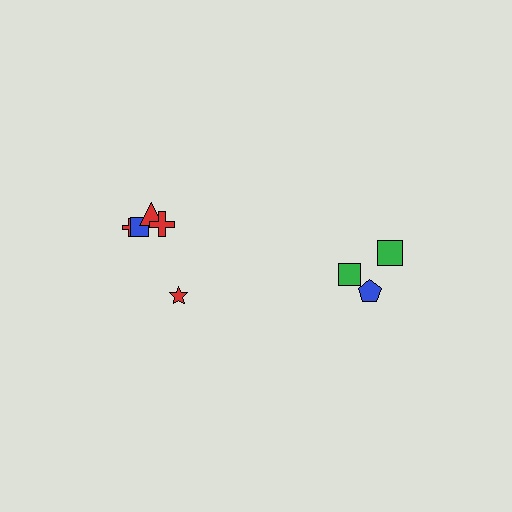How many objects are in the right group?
There are 3 objects.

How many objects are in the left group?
There are 5 objects.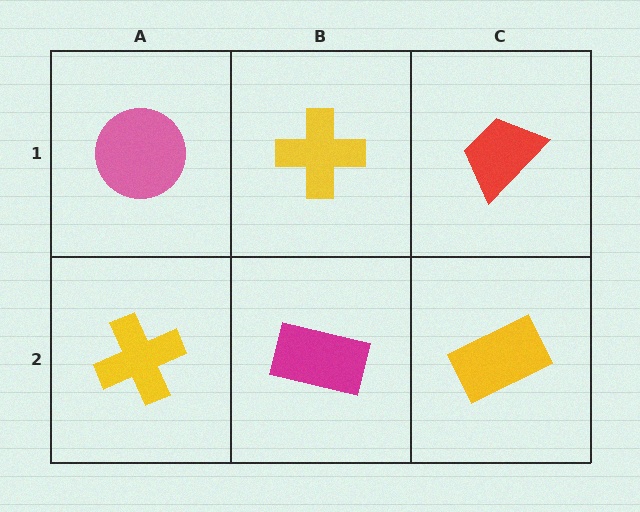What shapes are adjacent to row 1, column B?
A magenta rectangle (row 2, column B), a pink circle (row 1, column A), a red trapezoid (row 1, column C).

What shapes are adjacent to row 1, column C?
A yellow rectangle (row 2, column C), a yellow cross (row 1, column B).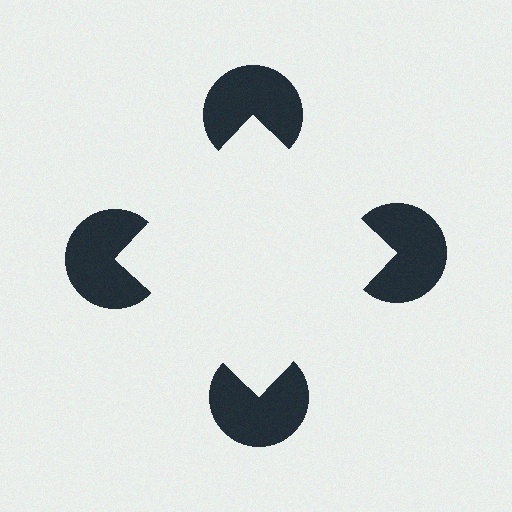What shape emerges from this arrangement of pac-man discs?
An illusory square — its edges are inferred from the aligned wedge cuts in the pac-man discs, not physically drawn.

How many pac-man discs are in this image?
There are 4 — one at each vertex of the illusory square.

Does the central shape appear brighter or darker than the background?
It typically appears slightly brighter than the background, even though no actual brightness change is drawn.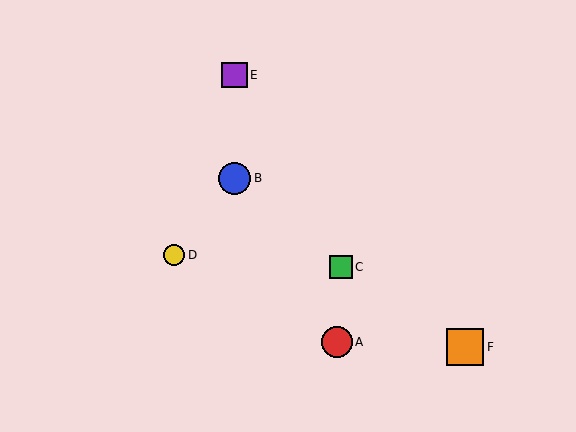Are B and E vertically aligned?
Yes, both are at x≈234.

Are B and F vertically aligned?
No, B is at x≈234 and F is at x≈465.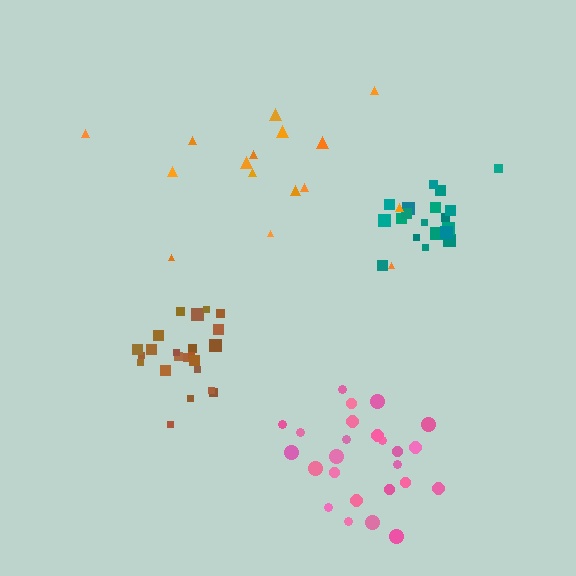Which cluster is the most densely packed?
Brown.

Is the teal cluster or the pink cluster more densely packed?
Teal.